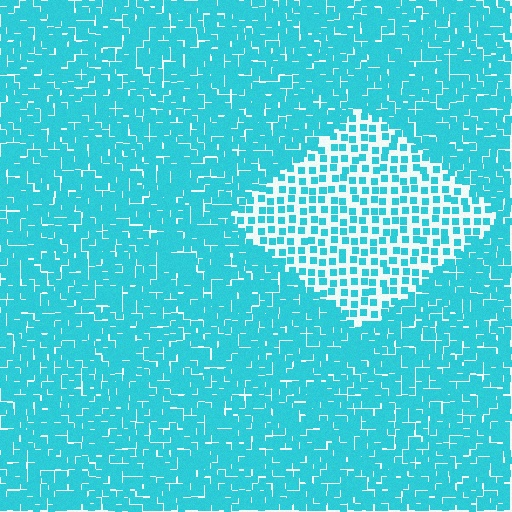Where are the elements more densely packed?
The elements are more densely packed outside the diamond boundary.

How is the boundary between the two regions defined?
The boundary is defined by a change in element density (approximately 2.3x ratio). All elements are the same color, size, and shape.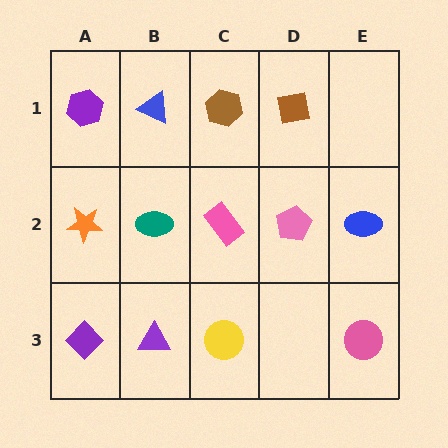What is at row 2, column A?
An orange star.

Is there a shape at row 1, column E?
No, that cell is empty.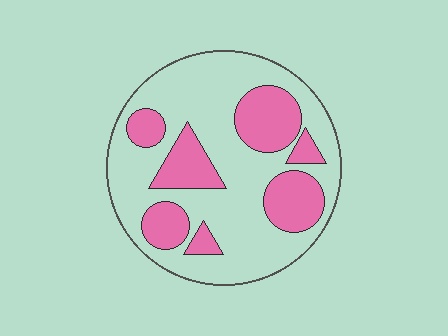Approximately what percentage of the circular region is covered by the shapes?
Approximately 30%.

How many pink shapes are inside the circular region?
7.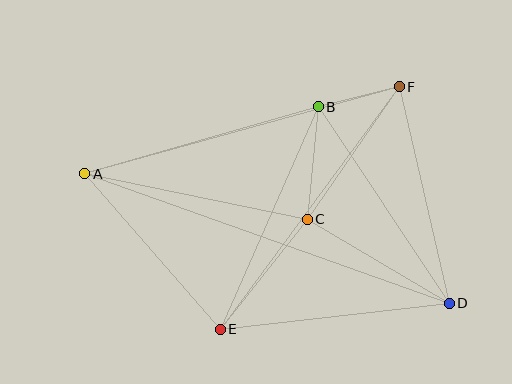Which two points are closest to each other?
Points B and F are closest to each other.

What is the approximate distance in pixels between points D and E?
The distance between D and E is approximately 231 pixels.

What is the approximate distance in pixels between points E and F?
The distance between E and F is approximately 301 pixels.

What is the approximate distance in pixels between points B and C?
The distance between B and C is approximately 114 pixels.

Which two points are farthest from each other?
Points A and D are farthest from each other.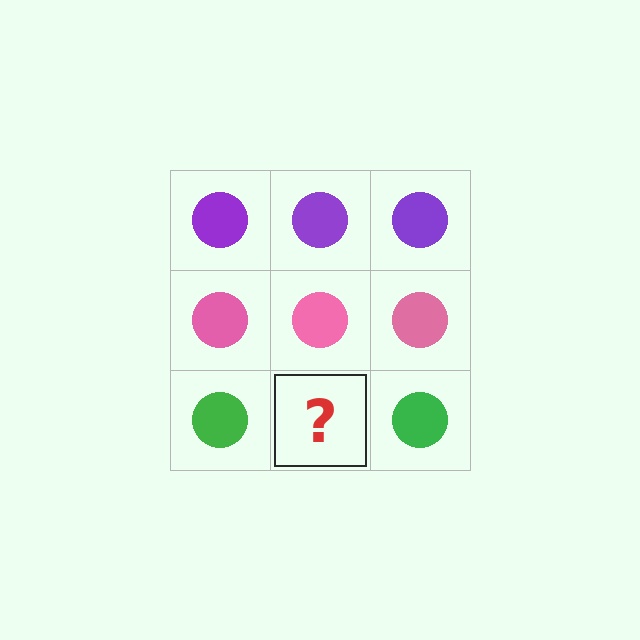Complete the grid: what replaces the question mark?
The question mark should be replaced with a green circle.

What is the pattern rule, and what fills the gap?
The rule is that each row has a consistent color. The gap should be filled with a green circle.